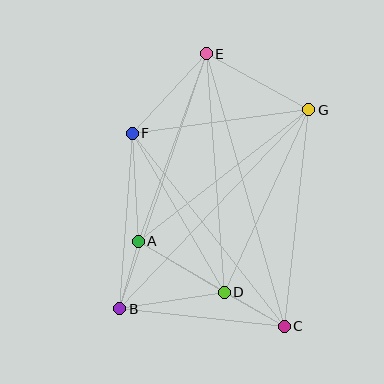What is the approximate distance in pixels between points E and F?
The distance between E and F is approximately 109 pixels.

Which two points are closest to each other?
Points C and D are closest to each other.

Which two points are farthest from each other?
Points C and E are farthest from each other.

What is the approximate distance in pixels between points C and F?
The distance between C and F is approximately 246 pixels.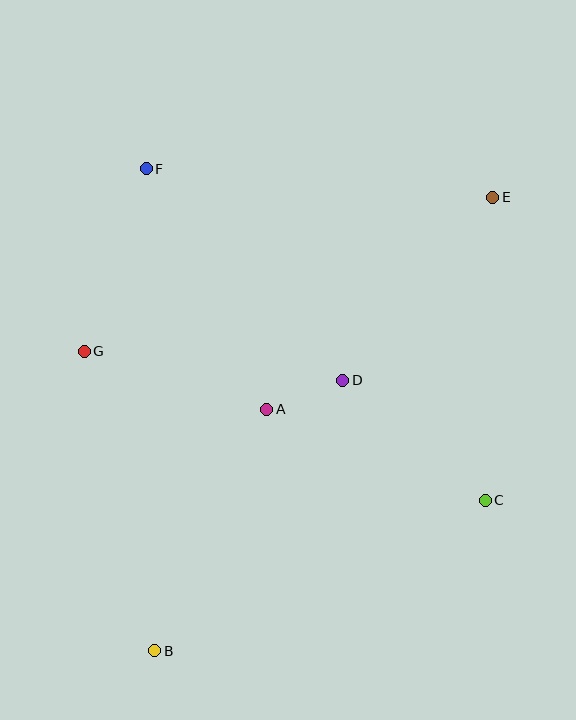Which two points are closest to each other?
Points A and D are closest to each other.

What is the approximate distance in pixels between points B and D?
The distance between B and D is approximately 329 pixels.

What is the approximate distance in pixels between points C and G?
The distance between C and G is approximately 428 pixels.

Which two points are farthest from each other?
Points B and E are farthest from each other.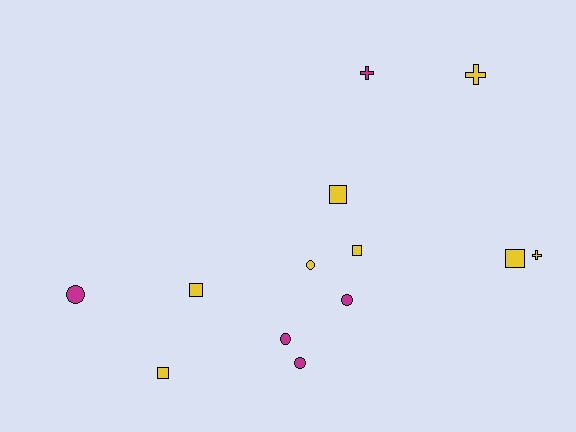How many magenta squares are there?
There are no magenta squares.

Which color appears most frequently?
Yellow, with 8 objects.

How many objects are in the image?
There are 13 objects.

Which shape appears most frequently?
Circle, with 5 objects.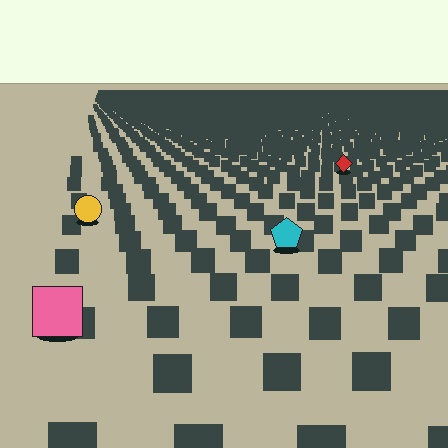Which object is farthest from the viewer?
The red diamond is farthest from the viewer. It appears smaller and the ground texture around it is denser.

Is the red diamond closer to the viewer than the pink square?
No. The pink square is closer — you can tell from the texture gradient: the ground texture is coarser near it.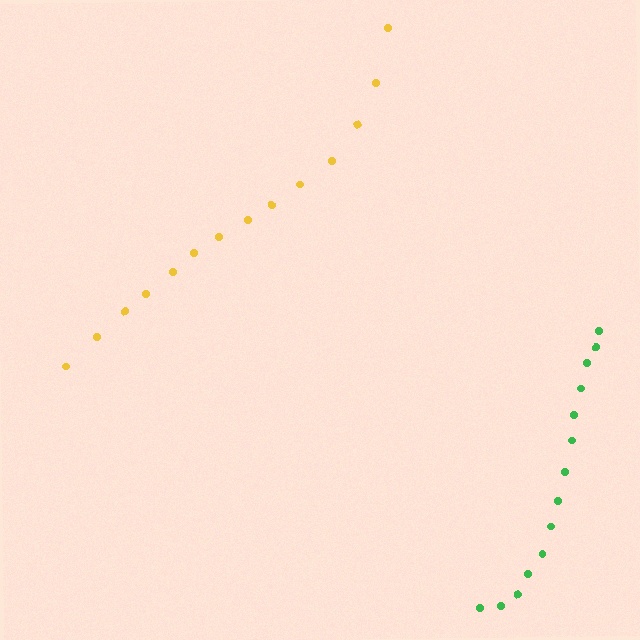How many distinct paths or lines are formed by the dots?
There are 2 distinct paths.